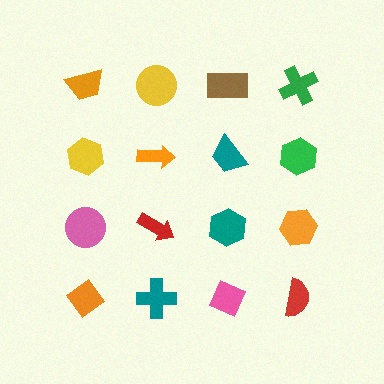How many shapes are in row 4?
4 shapes.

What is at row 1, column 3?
A brown rectangle.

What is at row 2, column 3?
A teal trapezoid.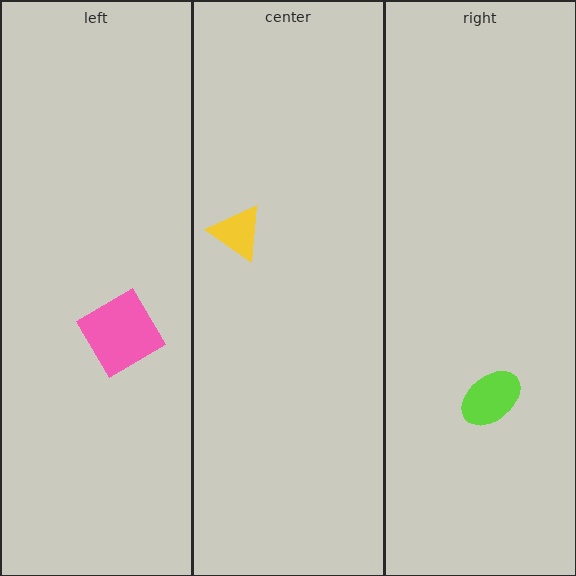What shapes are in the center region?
The yellow triangle.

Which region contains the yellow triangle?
The center region.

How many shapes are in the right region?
1.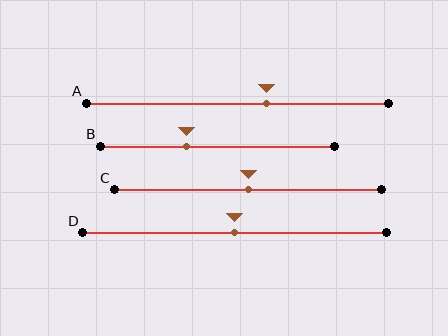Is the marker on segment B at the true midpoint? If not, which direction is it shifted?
No, the marker on segment B is shifted to the left by about 13% of the segment length.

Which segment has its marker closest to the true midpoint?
Segment C has its marker closest to the true midpoint.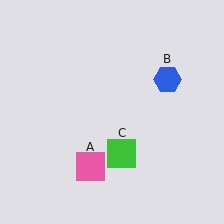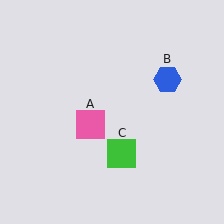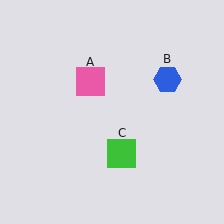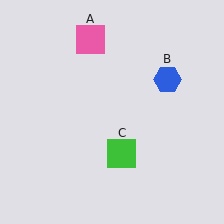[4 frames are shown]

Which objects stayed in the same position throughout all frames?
Blue hexagon (object B) and green square (object C) remained stationary.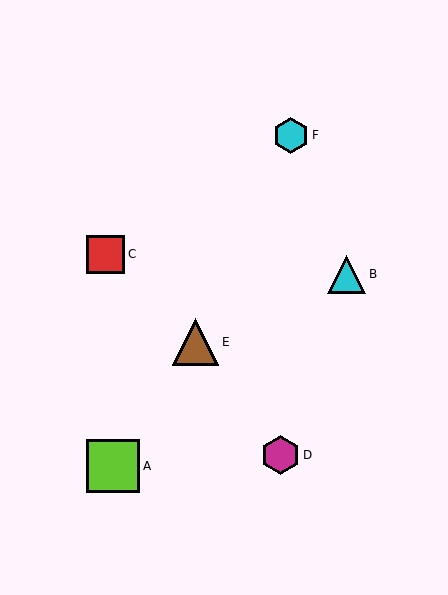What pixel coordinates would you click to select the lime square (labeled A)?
Click at (113, 466) to select the lime square A.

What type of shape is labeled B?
Shape B is a cyan triangle.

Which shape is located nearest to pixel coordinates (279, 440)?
The magenta hexagon (labeled D) at (280, 455) is nearest to that location.